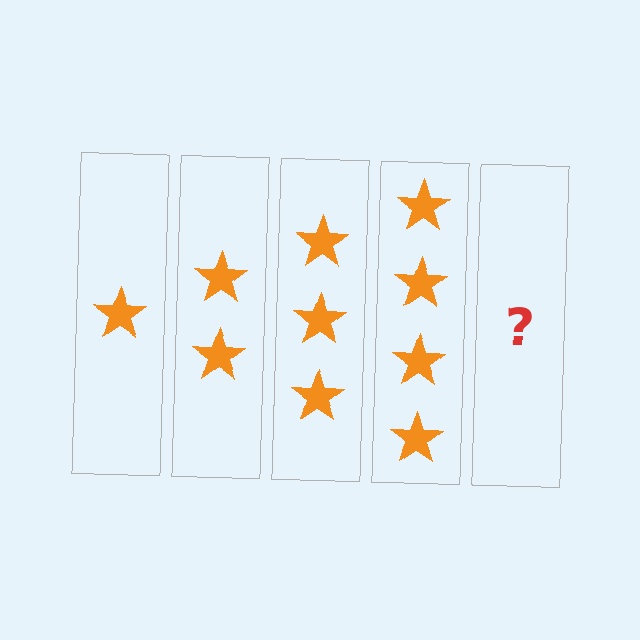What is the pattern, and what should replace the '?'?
The pattern is that each step adds one more star. The '?' should be 5 stars.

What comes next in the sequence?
The next element should be 5 stars.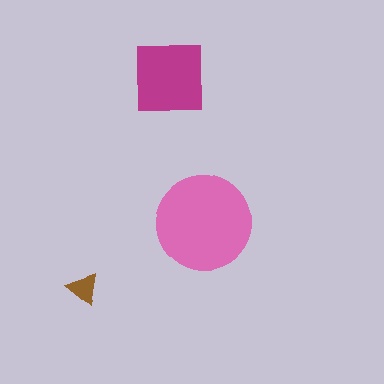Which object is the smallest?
The brown triangle.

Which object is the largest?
The pink circle.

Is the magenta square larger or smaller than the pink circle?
Smaller.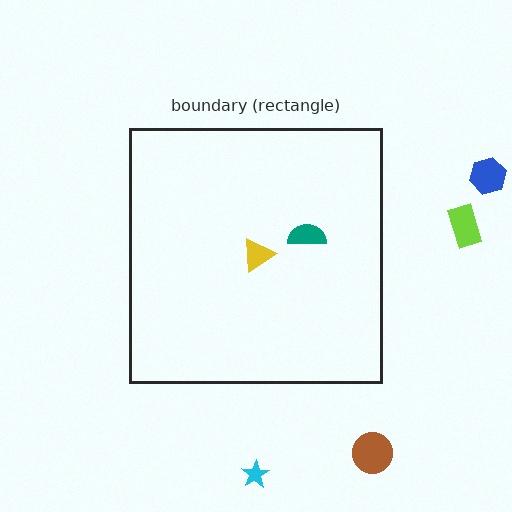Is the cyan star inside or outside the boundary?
Outside.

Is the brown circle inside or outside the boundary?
Outside.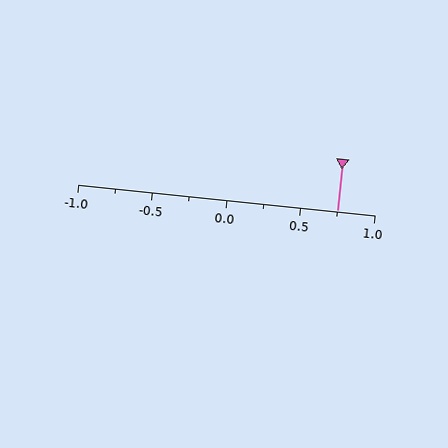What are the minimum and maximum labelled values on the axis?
The axis runs from -1.0 to 1.0.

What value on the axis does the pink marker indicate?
The marker indicates approximately 0.75.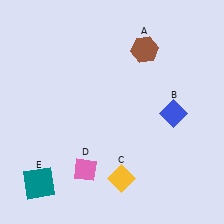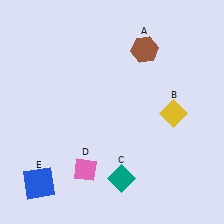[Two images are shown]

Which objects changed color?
B changed from blue to yellow. C changed from yellow to teal. E changed from teal to blue.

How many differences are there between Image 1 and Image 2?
There are 3 differences between the two images.